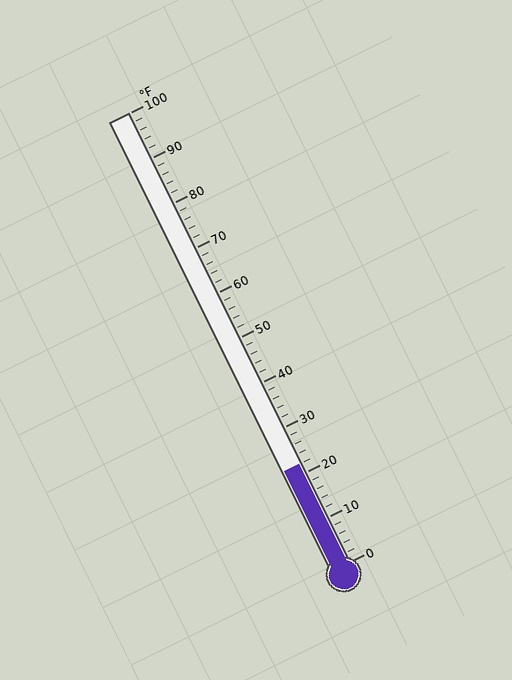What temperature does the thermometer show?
The thermometer shows approximately 22°F.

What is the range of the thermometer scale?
The thermometer scale ranges from 0°F to 100°F.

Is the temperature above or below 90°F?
The temperature is below 90°F.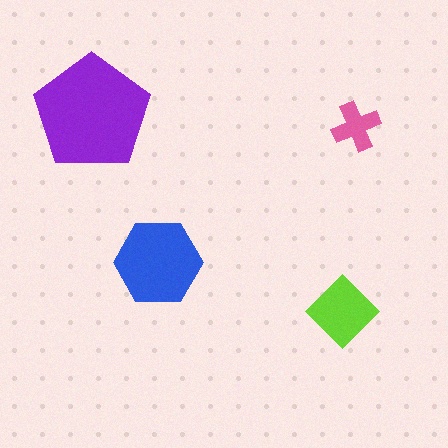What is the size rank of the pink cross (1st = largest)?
4th.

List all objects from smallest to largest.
The pink cross, the lime diamond, the blue hexagon, the purple pentagon.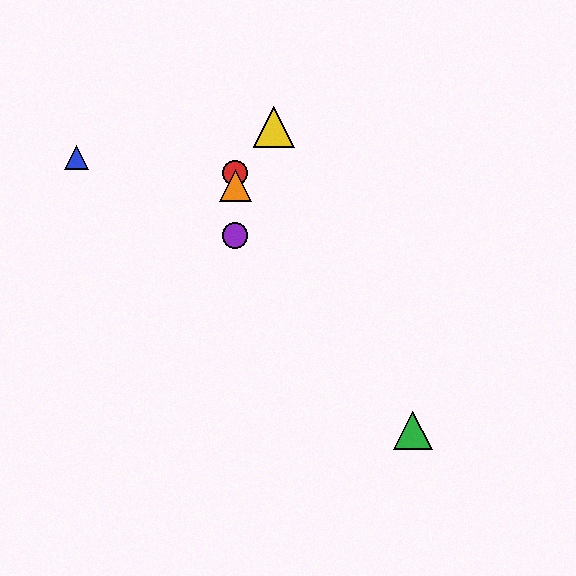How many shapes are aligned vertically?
3 shapes (the red circle, the purple circle, the orange triangle) are aligned vertically.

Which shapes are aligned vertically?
The red circle, the purple circle, the orange triangle are aligned vertically.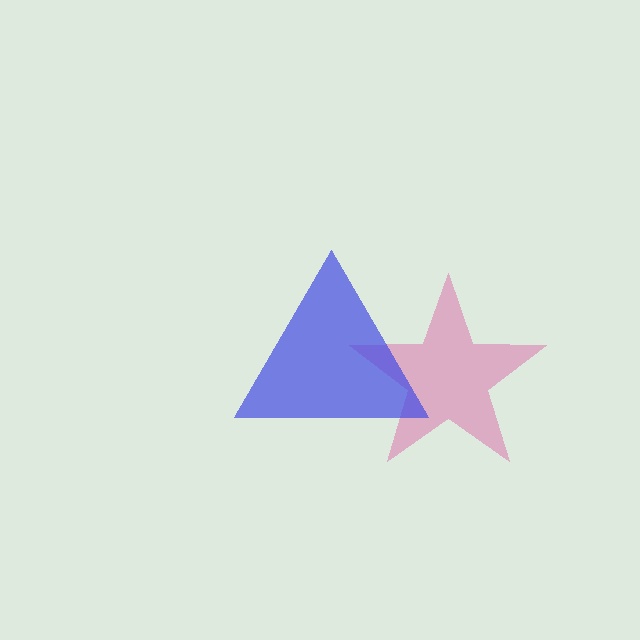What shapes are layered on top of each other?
The layered shapes are: a pink star, a blue triangle.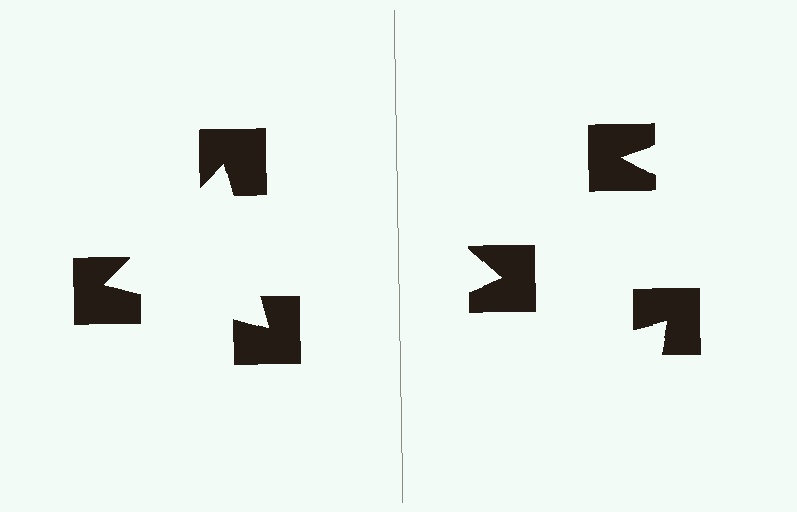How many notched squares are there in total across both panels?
6 — 3 on each side.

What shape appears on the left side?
An illusory triangle.